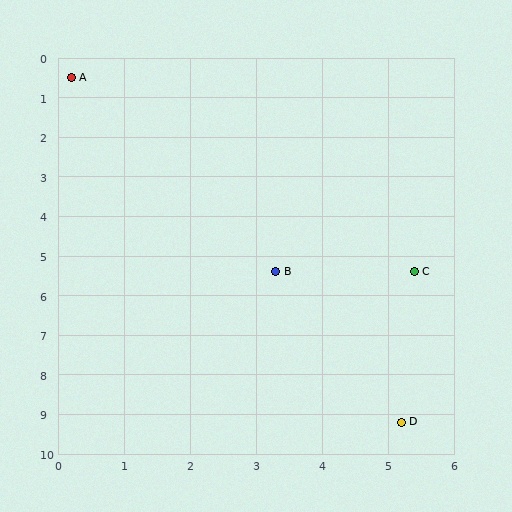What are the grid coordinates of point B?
Point B is at approximately (3.3, 5.4).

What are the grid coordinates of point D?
Point D is at approximately (5.2, 9.2).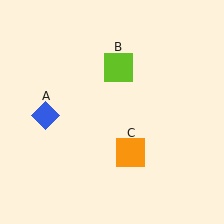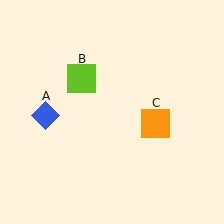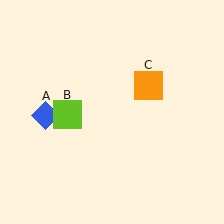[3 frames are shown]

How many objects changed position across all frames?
2 objects changed position: lime square (object B), orange square (object C).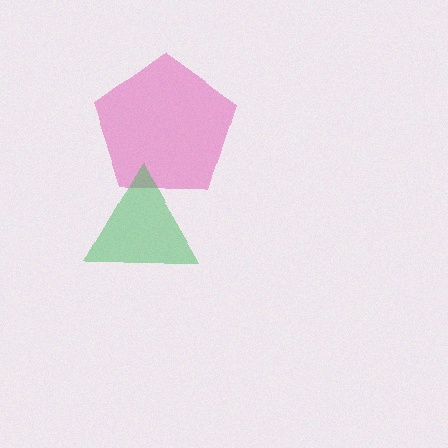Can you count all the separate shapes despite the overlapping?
Yes, there are 2 separate shapes.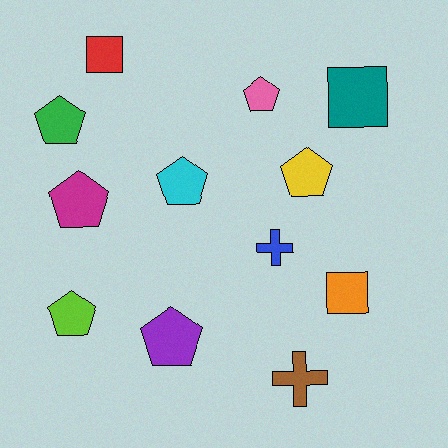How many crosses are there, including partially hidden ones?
There are 2 crosses.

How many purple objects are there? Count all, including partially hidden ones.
There is 1 purple object.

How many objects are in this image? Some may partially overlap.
There are 12 objects.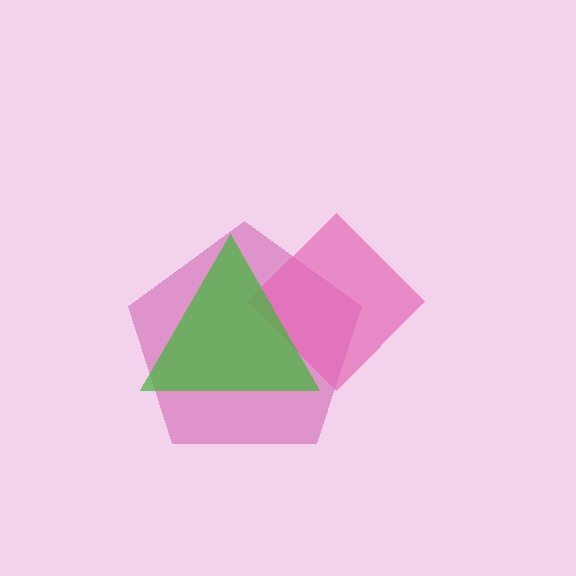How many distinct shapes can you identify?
There are 3 distinct shapes: a magenta pentagon, a pink diamond, a green triangle.